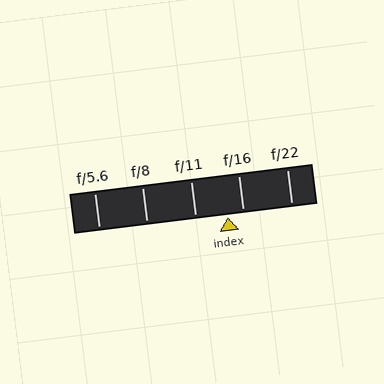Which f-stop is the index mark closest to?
The index mark is closest to f/16.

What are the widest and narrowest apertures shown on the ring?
The widest aperture shown is f/5.6 and the narrowest is f/22.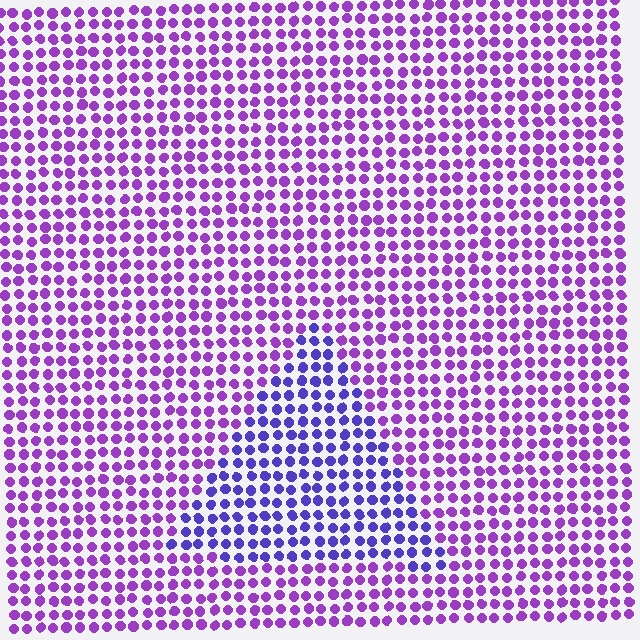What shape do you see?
I see a triangle.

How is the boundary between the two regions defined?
The boundary is defined purely by a slight shift in hue (about 34 degrees). Spacing, size, and orientation are identical on both sides.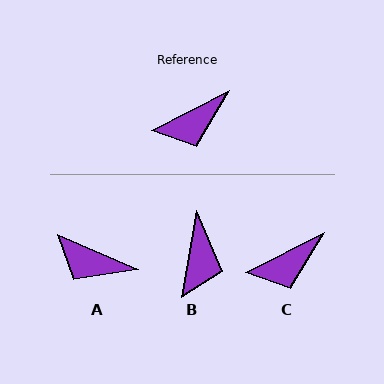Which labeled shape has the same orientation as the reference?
C.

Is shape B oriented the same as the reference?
No, it is off by about 53 degrees.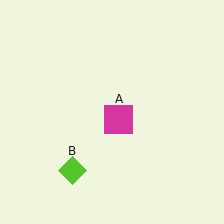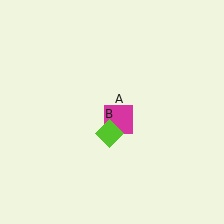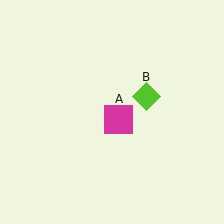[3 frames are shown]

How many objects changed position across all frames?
1 object changed position: lime diamond (object B).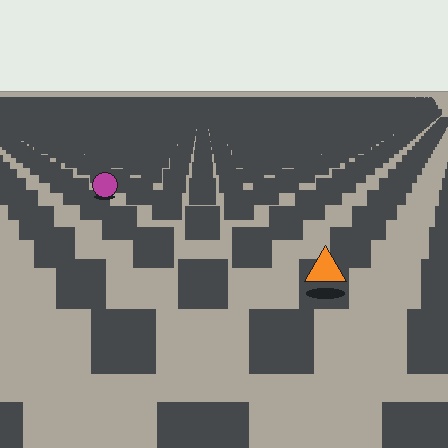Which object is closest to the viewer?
The orange triangle is closest. The texture marks near it are larger and more spread out.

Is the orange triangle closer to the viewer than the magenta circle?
Yes. The orange triangle is closer — you can tell from the texture gradient: the ground texture is coarser near it.